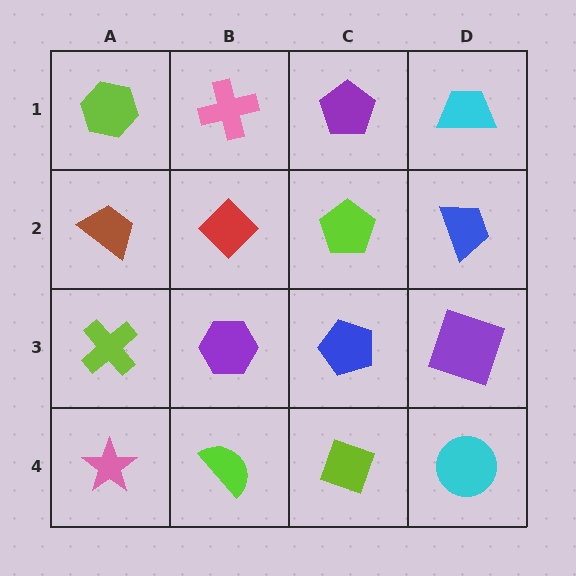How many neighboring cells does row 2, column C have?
4.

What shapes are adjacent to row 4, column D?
A purple square (row 3, column D), a lime diamond (row 4, column C).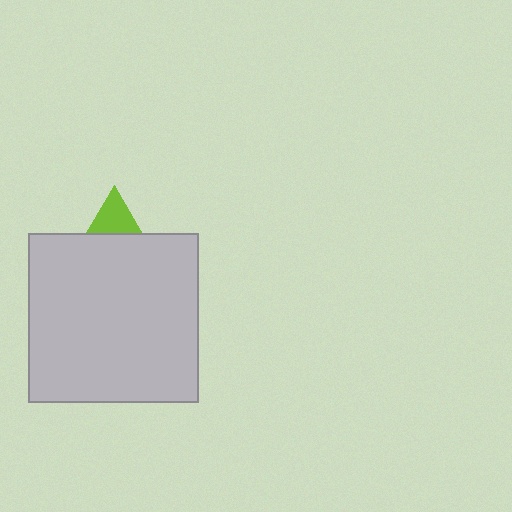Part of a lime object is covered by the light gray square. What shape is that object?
It is a triangle.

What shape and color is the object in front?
The object in front is a light gray square.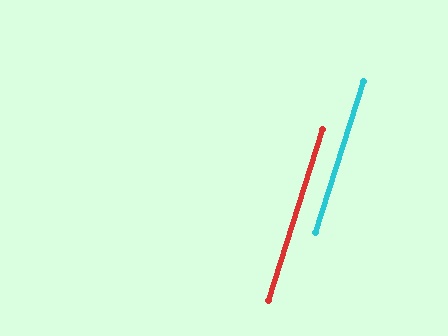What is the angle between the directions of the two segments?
Approximately 0 degrees.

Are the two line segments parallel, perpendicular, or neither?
Parallel — their directions differ by only 0.1°.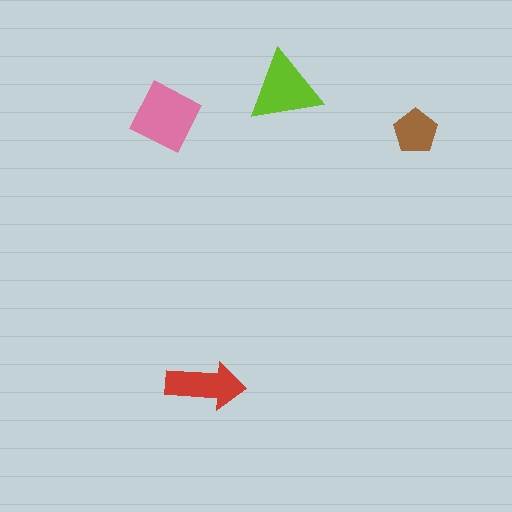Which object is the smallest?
The brown pentagon.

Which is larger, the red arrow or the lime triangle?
The lime triangle.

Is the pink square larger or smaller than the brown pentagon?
Larger.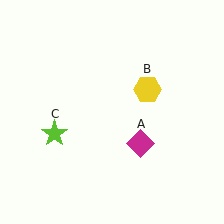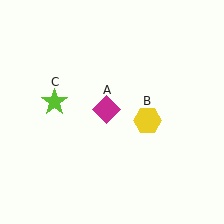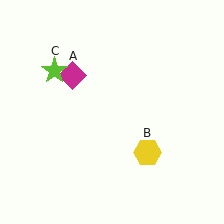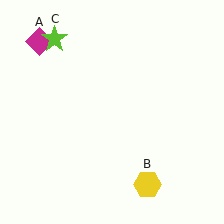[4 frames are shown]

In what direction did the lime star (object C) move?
The lime star (object C) moved up.